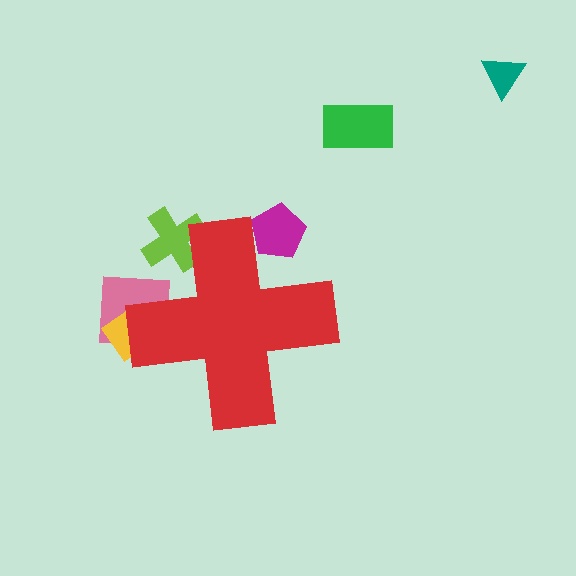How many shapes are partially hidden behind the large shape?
4 shapes are partially hidden.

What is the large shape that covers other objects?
A red cross.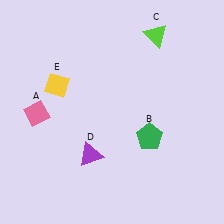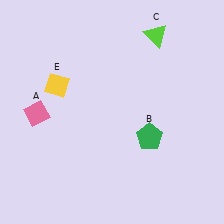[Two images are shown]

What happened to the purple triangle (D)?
The purple triangle (D) was removed in Image 2. It was in the bottom-left area of Image 1.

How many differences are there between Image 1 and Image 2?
There is 1 difference between the two images.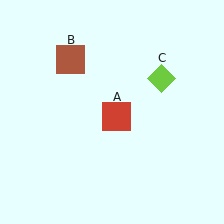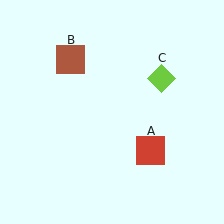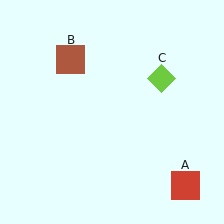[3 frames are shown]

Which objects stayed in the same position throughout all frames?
Brown square (object B) and lime diamond (object C) remained stationary.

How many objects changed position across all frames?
1 object changed position: red square (object A).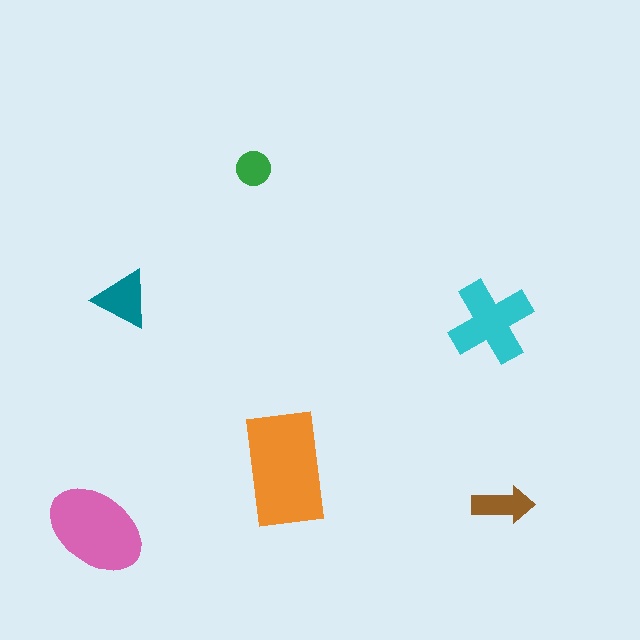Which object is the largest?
The orange rectangle.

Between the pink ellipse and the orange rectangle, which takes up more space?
The orange rectangle.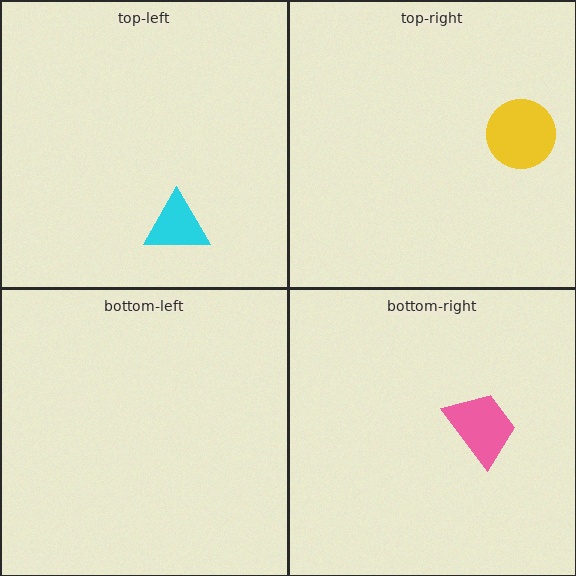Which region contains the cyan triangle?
The top-left region.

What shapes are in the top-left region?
The cyan triangle.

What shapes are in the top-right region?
The yellow circle.